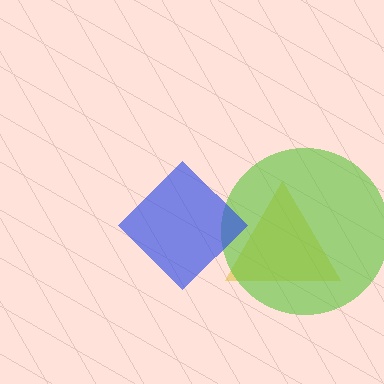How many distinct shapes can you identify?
There are 3 distinct shapes: a yellow triangle, a lime circle, a blue diamond.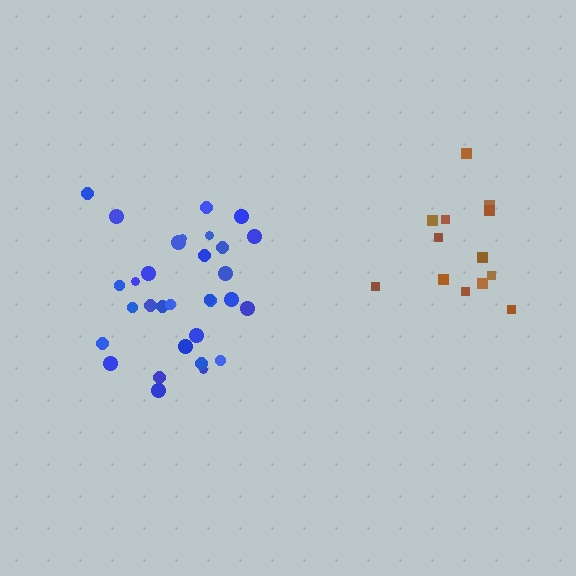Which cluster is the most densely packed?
Blue.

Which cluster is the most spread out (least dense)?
Brown.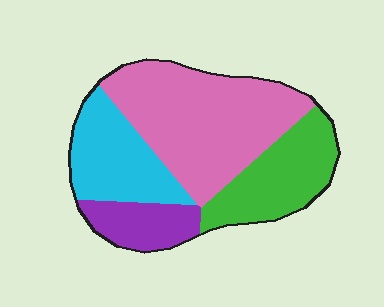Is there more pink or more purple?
Pink.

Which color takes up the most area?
Pink, at roughly 45%.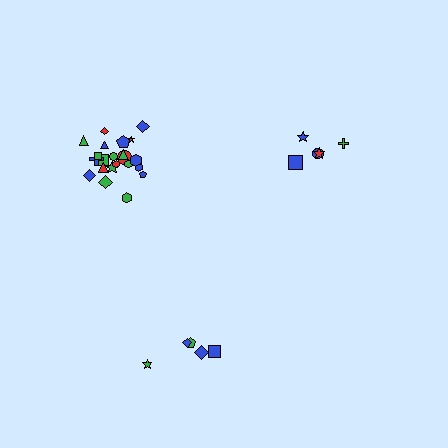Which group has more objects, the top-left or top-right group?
The top-left group.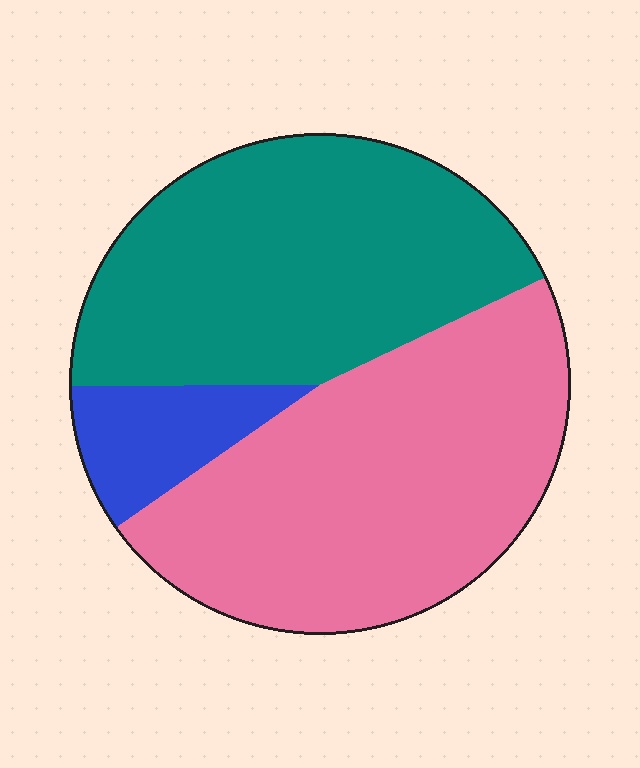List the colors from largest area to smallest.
From largest to smallest: pink, teal, blue.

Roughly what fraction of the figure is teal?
Teal takes up about two fifths (2/5) of the figure.